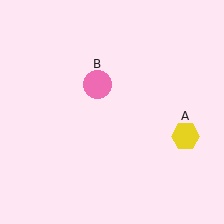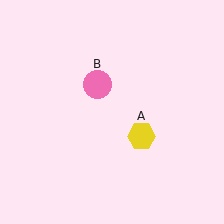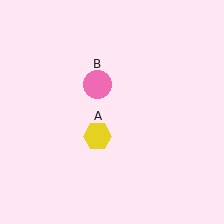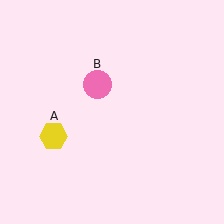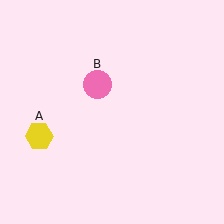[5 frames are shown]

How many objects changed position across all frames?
1 object changed position: yellow hexagon (object A).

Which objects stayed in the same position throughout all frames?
Pink circle (object B) remained stationary.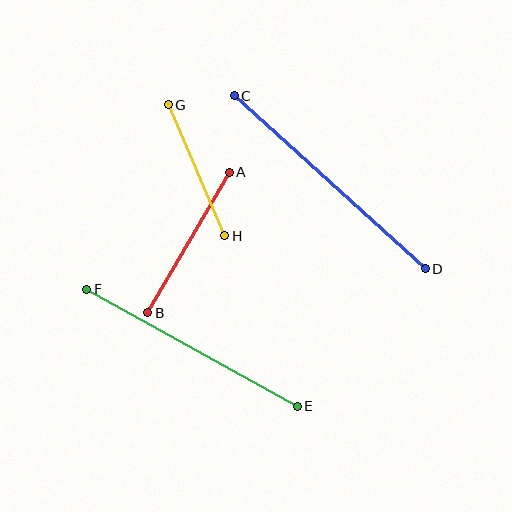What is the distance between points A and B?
The distance is approximately 163 pixels.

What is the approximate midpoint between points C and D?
The midpoint is at approximately (330, 182) pixels.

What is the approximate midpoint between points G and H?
The midpoint is at approximately (196, 170) pixels.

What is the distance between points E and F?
The distance is approximately 241 pixels.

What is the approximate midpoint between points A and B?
The midpoint is at approximately (189, 243) pixels.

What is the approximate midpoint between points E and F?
The midpoint is at approximately (192, 348) pixels.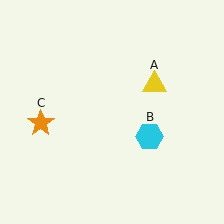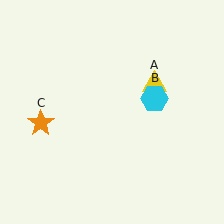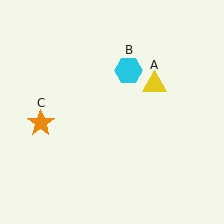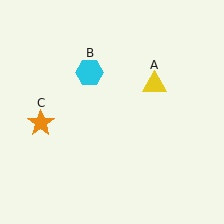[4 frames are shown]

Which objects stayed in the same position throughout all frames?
Yellow triangle (object A) and orange star (object C) remained stationary.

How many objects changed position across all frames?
1 object changed position: cyan hexagon (object B).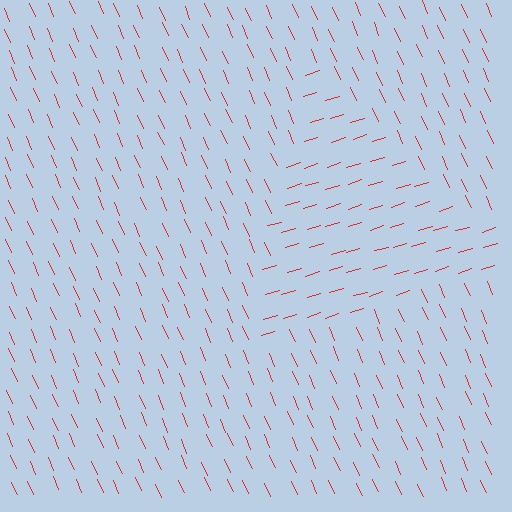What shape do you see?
I see a triangle.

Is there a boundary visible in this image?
Yes, there is a texture boundary formed by a change in line orientation.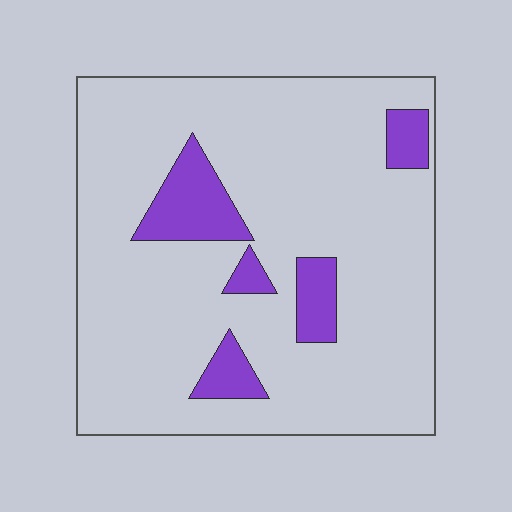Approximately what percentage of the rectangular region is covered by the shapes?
Approximately 15%.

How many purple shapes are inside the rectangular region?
5.